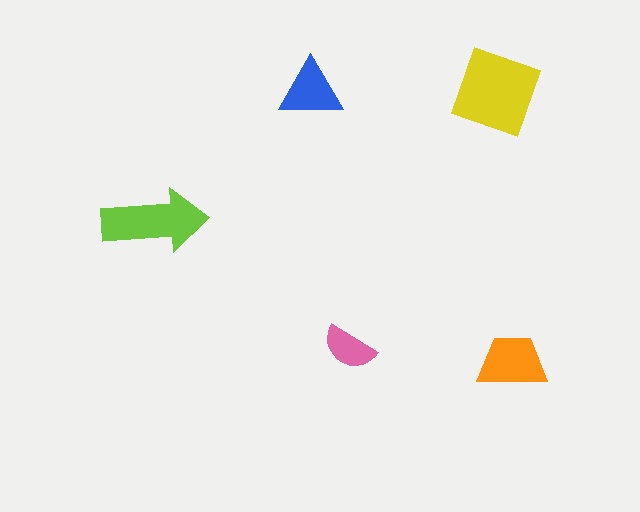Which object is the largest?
The yellow diamond.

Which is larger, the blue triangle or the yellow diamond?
The yellow diamond.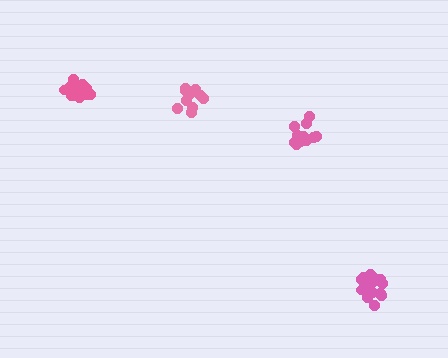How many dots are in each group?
Group 1: 12 dots, Group 2: 10 dots, Group 3: 15 dots, Group 4: 15 dots (52 total).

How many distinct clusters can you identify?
There are 4 distinct clusters.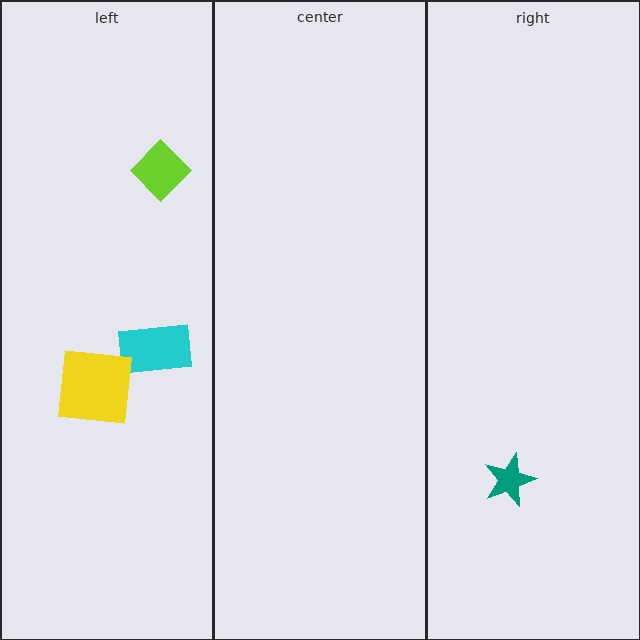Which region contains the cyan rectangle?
The left region.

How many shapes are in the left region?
3.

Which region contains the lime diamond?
The left region.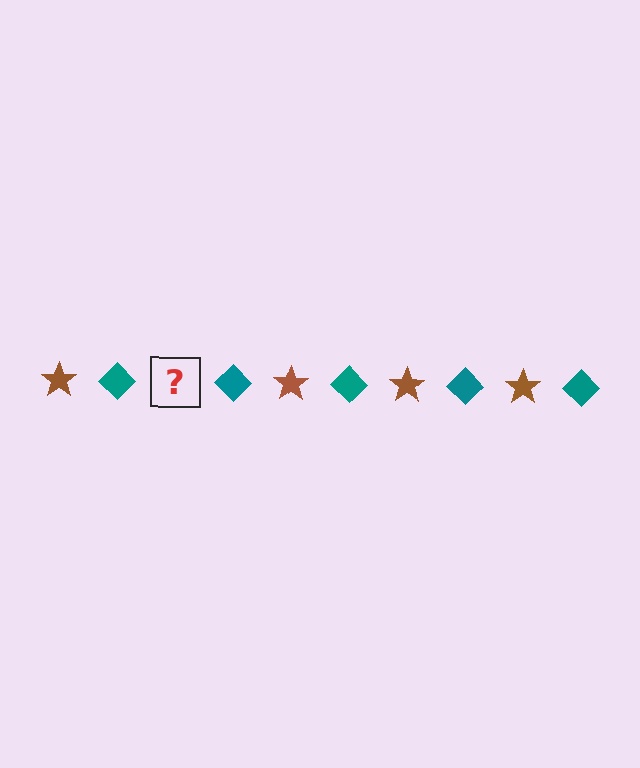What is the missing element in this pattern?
The missing element is a brown star.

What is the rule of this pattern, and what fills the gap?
The rule is that the pattern alternates between brown star and teal diamond. The gap should be filled with a brown star.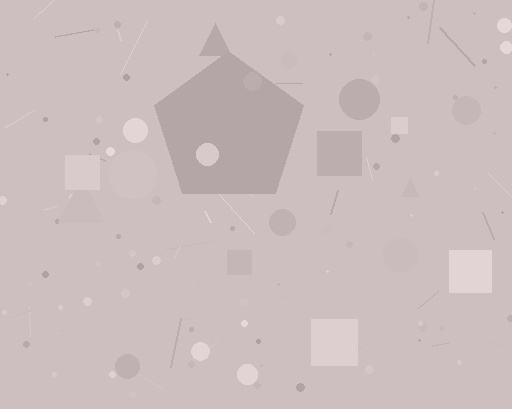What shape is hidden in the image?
A pentagon is hidden in the image.